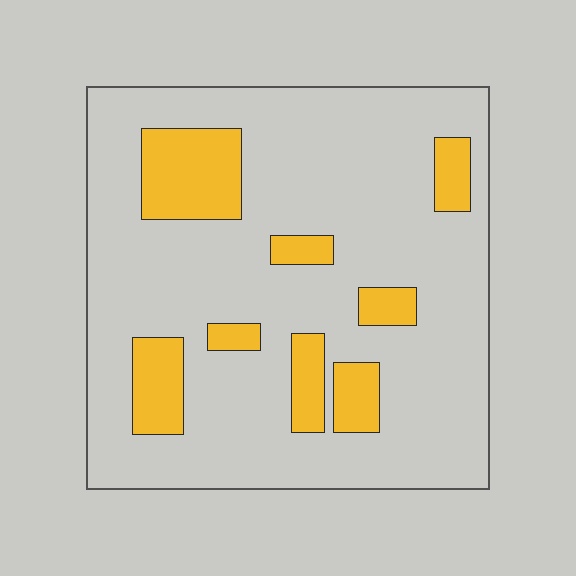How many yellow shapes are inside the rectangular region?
8.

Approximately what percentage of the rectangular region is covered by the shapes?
Approximately 20%.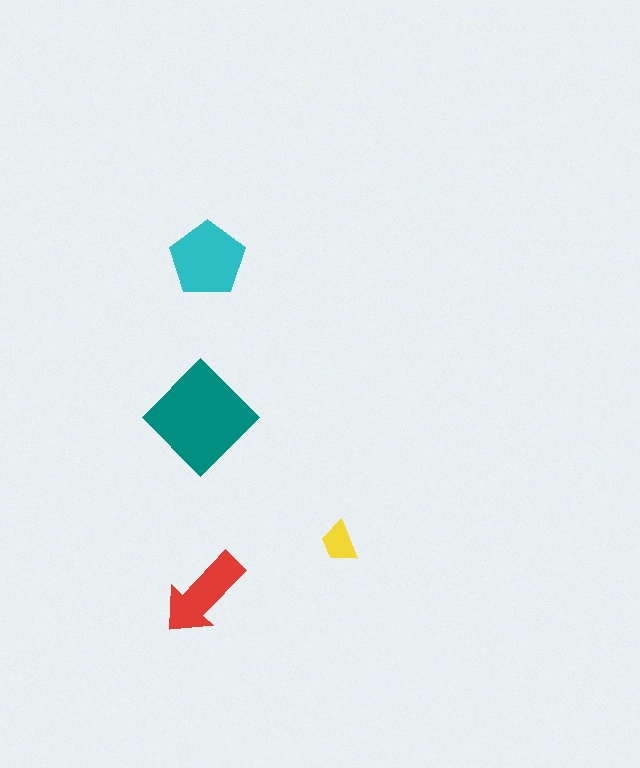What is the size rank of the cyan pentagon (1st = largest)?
2nd.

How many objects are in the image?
There are 4 objects in the image.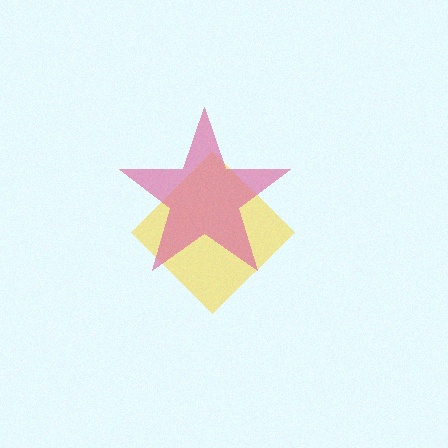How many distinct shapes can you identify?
There are 2 distinct shapes: a yellow diamond, a pink star.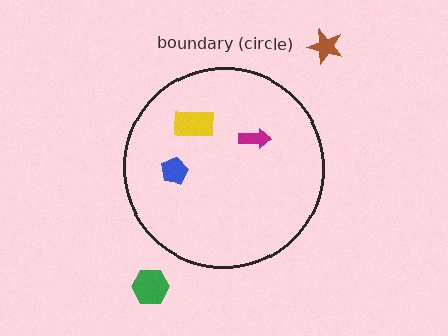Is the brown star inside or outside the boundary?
Outside.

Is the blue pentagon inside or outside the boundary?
Inside.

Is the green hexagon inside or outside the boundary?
Outside.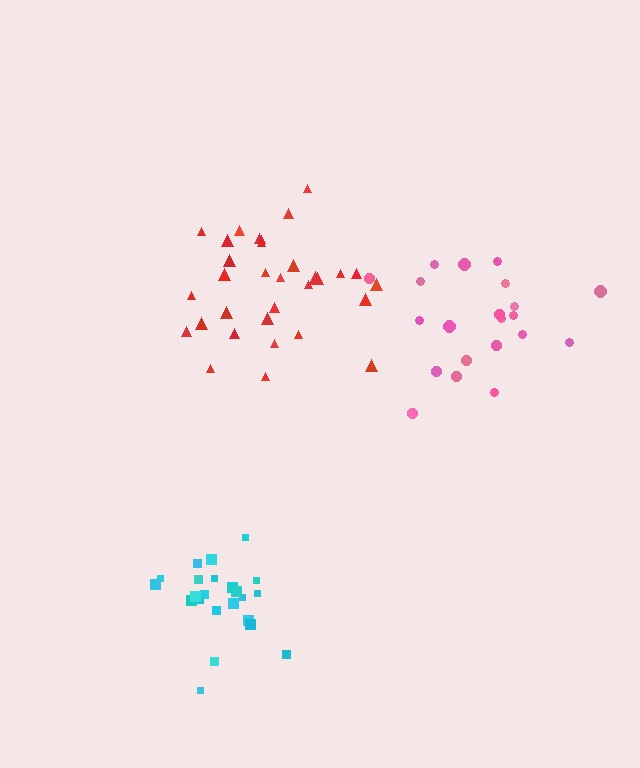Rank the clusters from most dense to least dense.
cyan, red, pink.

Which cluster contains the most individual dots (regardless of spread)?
Red (32).